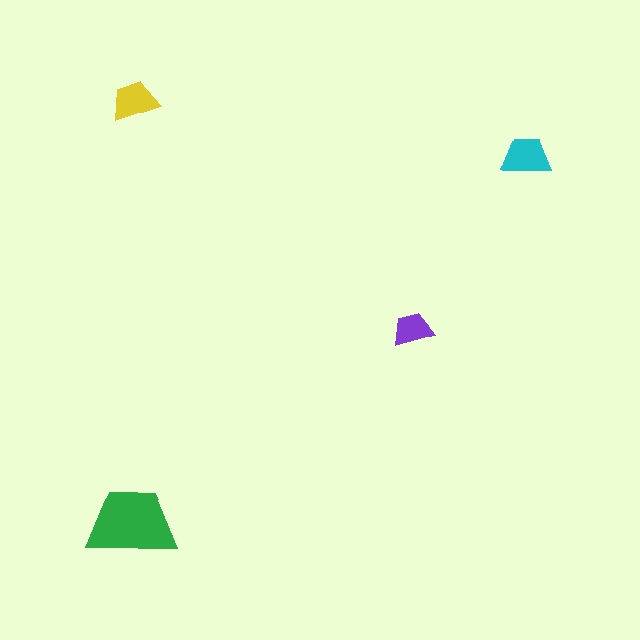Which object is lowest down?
The green trapezoid is bottommost.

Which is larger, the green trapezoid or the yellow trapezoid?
The green one.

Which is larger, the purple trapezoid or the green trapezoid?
The green one.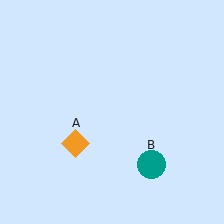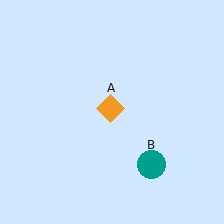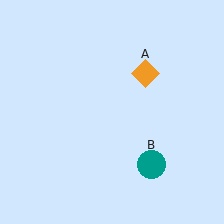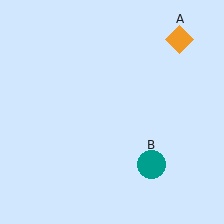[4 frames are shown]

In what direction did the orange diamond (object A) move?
The orange diamond (object A) moved up and to the right.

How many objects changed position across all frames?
1 object changed position: orange diamond (object A).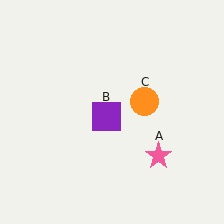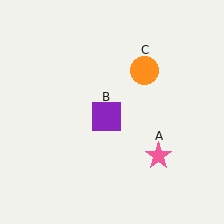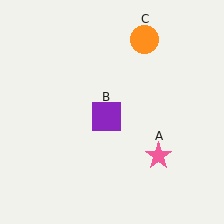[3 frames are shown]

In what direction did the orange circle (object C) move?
The orange circle (object C) moved up.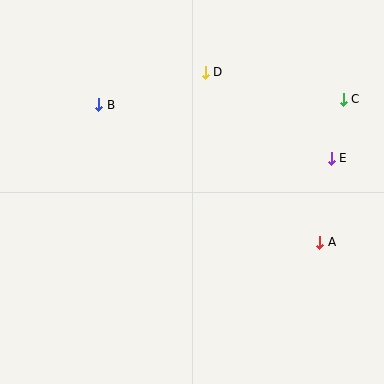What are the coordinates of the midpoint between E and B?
The midpoint between E and B is at (215, 131).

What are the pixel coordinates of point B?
Point B is at (99, 105).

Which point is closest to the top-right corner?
Point C is closest to the top-right corner.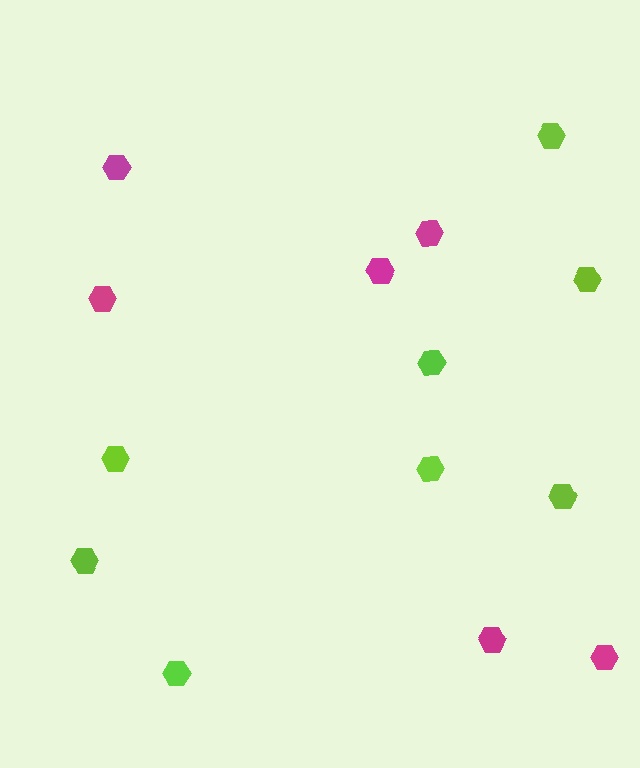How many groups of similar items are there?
There are 2 groups: one group of lime hexagons (8) and one group of magenta hexagons (6).